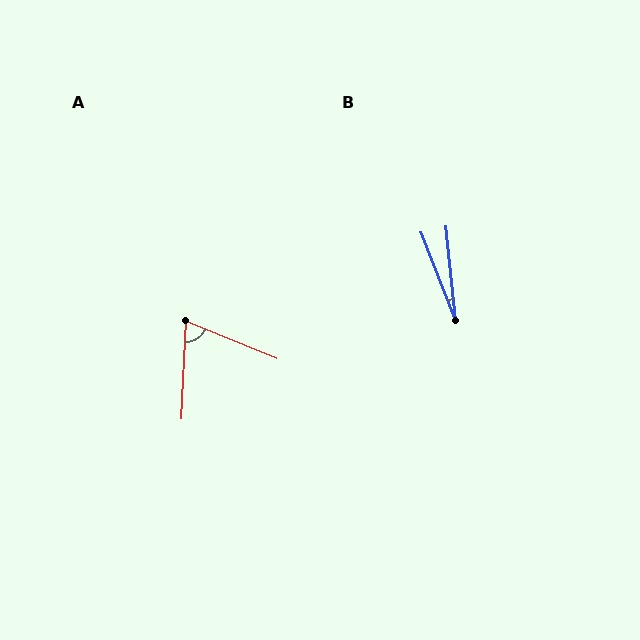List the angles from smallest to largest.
B (16°), A (70°).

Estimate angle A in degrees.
Approximately 70 degrees.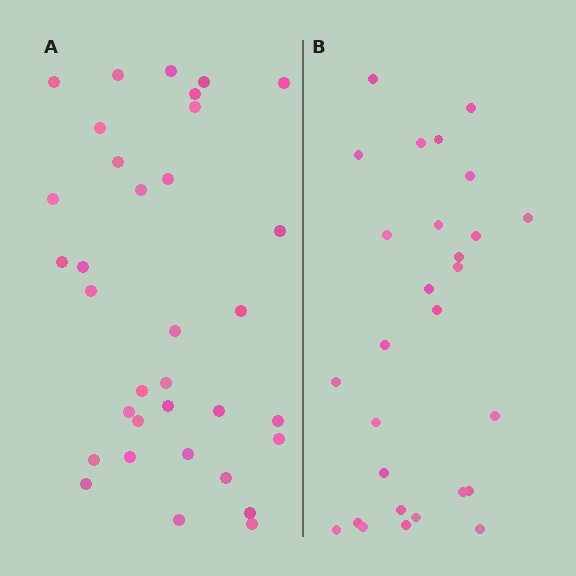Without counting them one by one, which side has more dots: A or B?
Region A (the left region) has more dots.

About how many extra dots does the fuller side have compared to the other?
Region A has about 6 more dots than region B.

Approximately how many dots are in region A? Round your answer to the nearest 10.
About 30 dots. (The exact count is 34, which rounds to 30.)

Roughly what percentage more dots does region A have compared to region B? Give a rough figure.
About 20% more.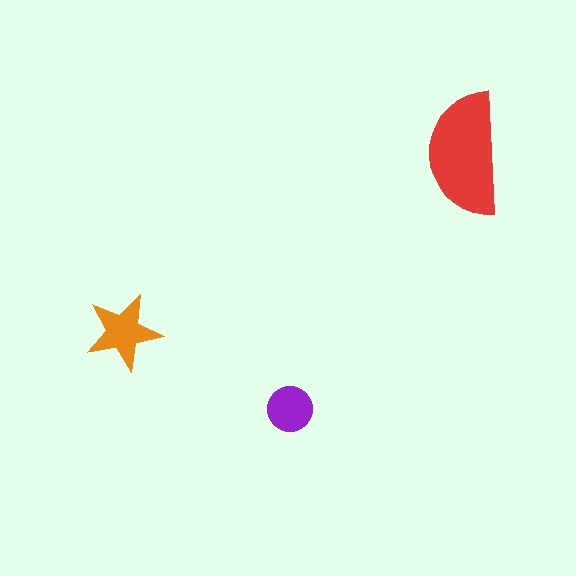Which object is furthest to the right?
The red semicircle is rightmost.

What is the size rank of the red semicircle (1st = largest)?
1st.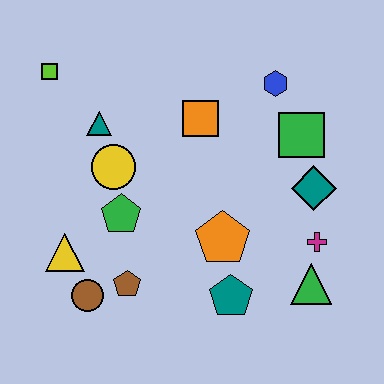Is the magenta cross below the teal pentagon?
No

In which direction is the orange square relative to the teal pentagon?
The orange square is above the teal pentagon.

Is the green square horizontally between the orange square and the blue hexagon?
No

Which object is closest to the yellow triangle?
The brown circle is closest to the yellow triangle.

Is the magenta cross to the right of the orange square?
Yes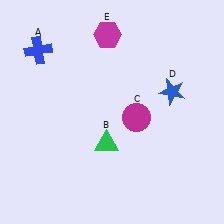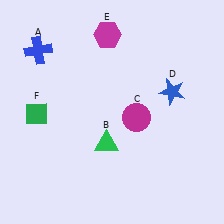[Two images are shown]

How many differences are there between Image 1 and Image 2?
There is 1 difference between the two images.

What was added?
A green diamond (F) was added in Image 2.